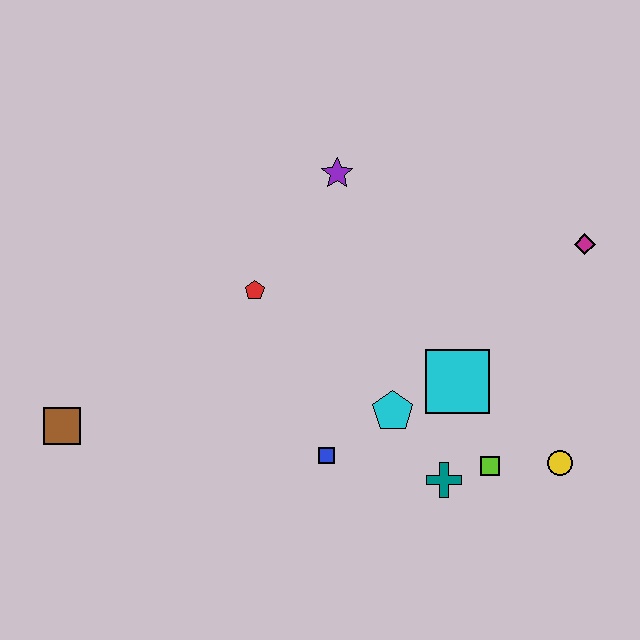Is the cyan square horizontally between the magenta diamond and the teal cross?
Yes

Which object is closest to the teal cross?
The lime square is closest to the teal cross.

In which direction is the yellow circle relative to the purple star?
The yellow circle is below the purple star.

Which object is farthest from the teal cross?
The brown square is farthest from the teal cross.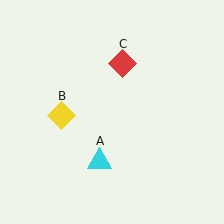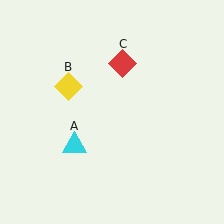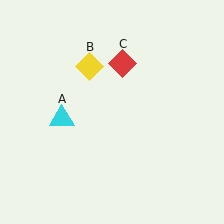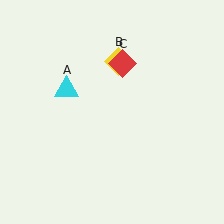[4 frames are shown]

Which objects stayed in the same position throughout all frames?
Red diamond (object C) remained stationary.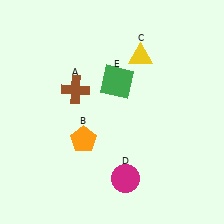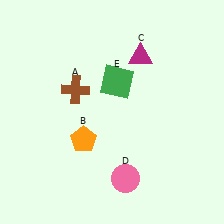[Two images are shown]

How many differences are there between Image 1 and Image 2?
There are 2 differences between the two images.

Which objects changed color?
C changed from yellow to magenta. D changed from magenta to pink.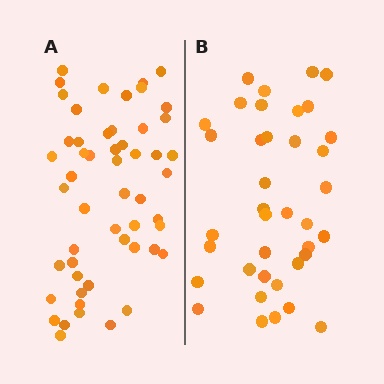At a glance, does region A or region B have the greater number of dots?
Region A (the left region) has more dots.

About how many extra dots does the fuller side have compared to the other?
Region A has approximately 15 more dots than region B.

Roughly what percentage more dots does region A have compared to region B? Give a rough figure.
About 40% more.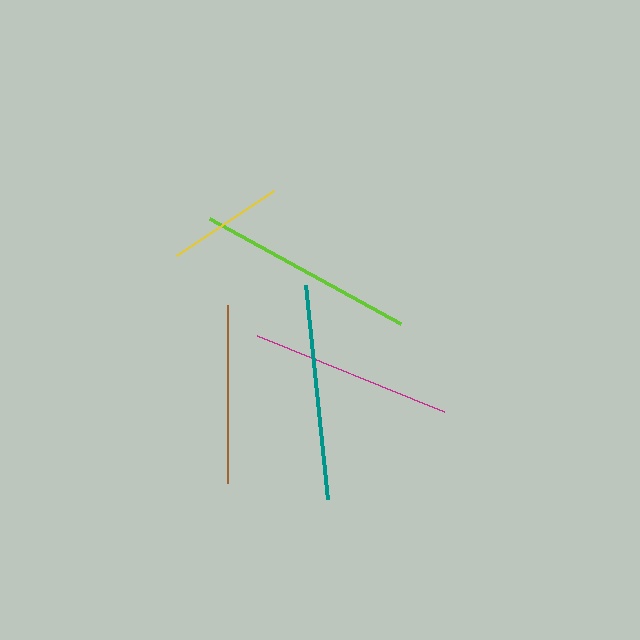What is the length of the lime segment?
The lime segment is approximately 218 pixels long.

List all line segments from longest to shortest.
From longest to shortest: lime, teal, magenta, brown, yellow.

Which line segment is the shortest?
The yellow line is the shortest at approximately 118 pixels.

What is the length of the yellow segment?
The yellow segment is approximately 118 pixels long.